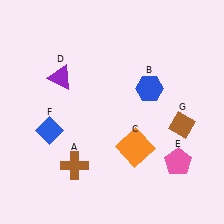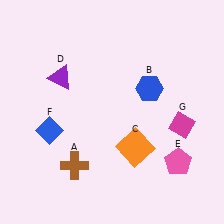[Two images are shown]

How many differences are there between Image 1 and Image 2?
There is 1 difference between the two images.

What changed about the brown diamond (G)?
In Image 1, G is brown. In Image 2, it changed to magenta.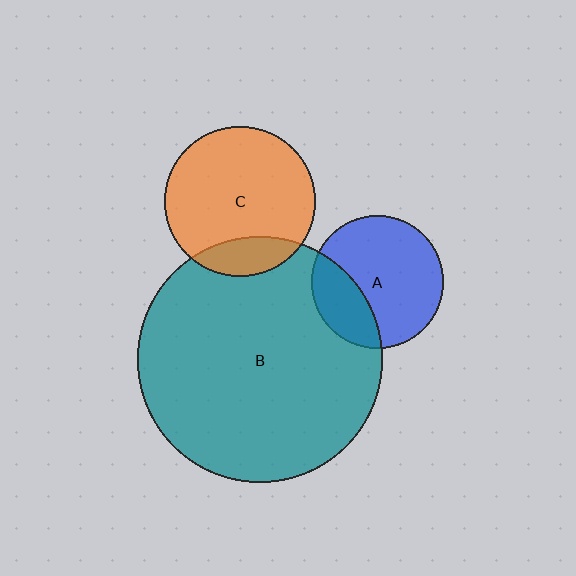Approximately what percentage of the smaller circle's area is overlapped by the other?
Approximately 30%.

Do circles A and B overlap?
Yes.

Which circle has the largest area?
Circle B (teal).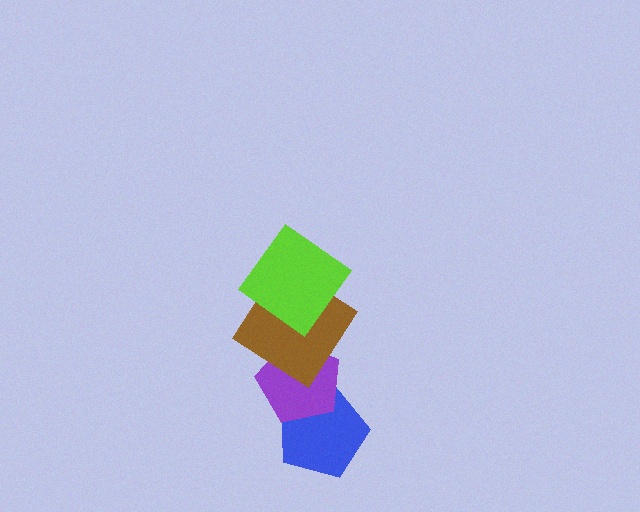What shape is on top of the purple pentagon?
The brown diamond is on top of the purple pentagon.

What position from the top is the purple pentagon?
The purple pentagon is 3rd from the top.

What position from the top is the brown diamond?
The brown diamond is 2nd from the top.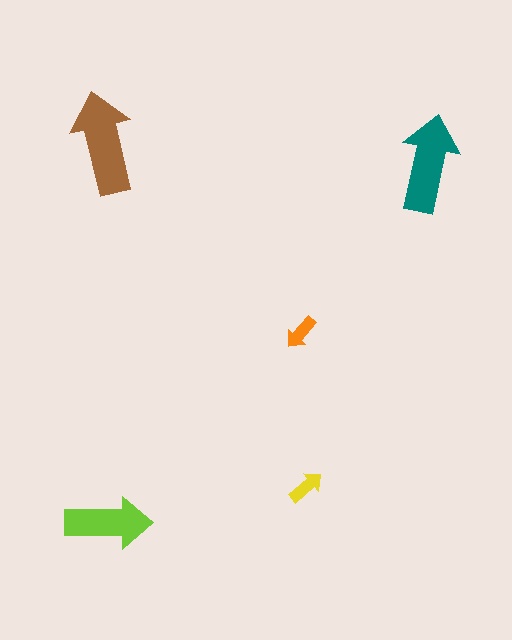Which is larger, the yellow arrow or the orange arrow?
The yellow one.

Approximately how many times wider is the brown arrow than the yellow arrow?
About 2.5 times wider.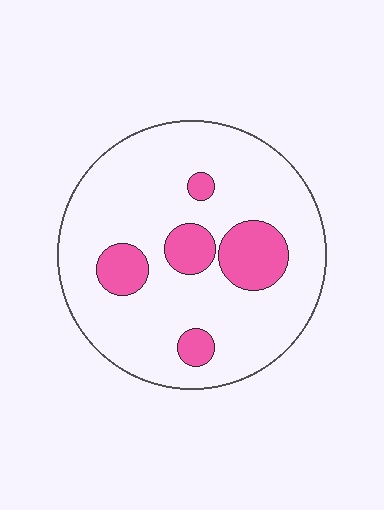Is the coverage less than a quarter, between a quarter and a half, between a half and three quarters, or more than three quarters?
Less than a quarter.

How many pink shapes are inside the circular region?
5.